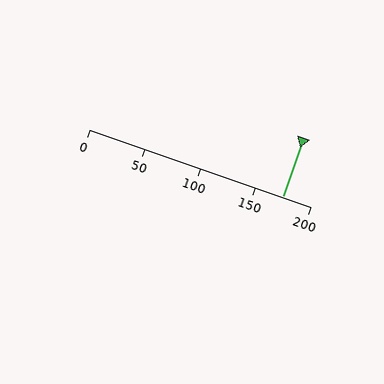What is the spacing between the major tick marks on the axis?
The major ticks are spaced 50 apart.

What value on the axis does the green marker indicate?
The marker indicates approximately 175.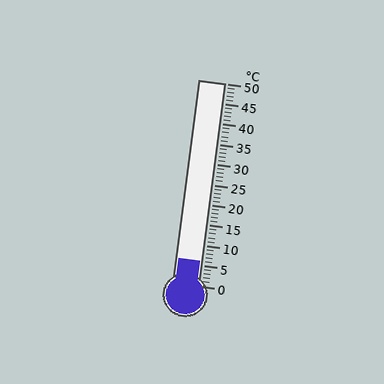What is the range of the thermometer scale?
The thermometer scale ranges from 0°C to 50°C.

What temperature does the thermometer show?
The thermometer shows approximately 6°C.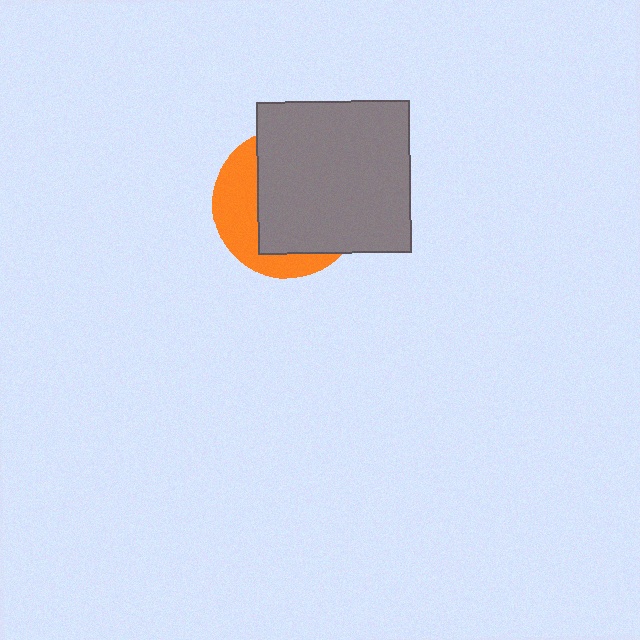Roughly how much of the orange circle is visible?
A small part of it is visible (roughly 35%).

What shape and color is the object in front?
The object in front is a gray square.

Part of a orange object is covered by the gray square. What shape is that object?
It is a circle.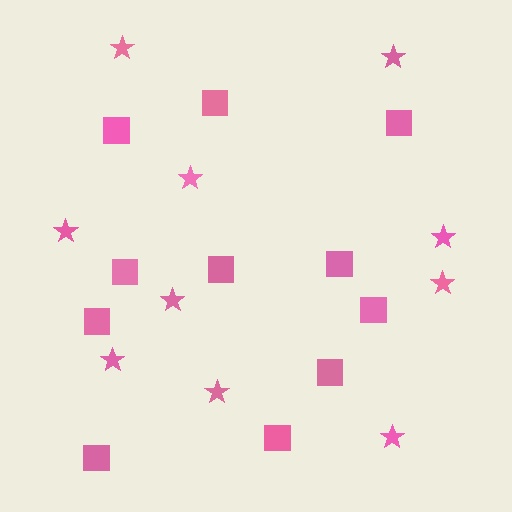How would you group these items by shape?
There are 2 groups: one group of stars (10) and one group of squares (11).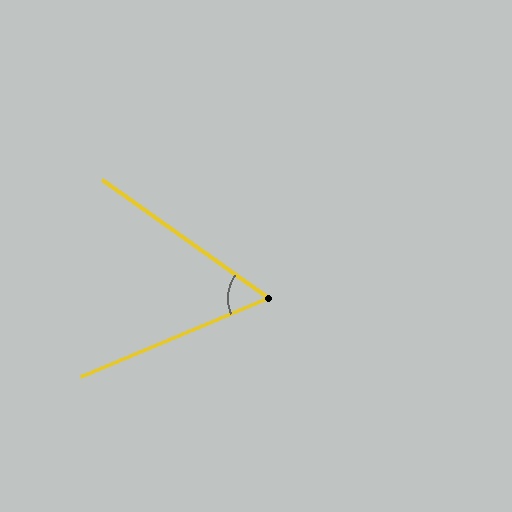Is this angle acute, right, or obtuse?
It is acute.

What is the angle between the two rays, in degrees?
Approximately 58 degrees.